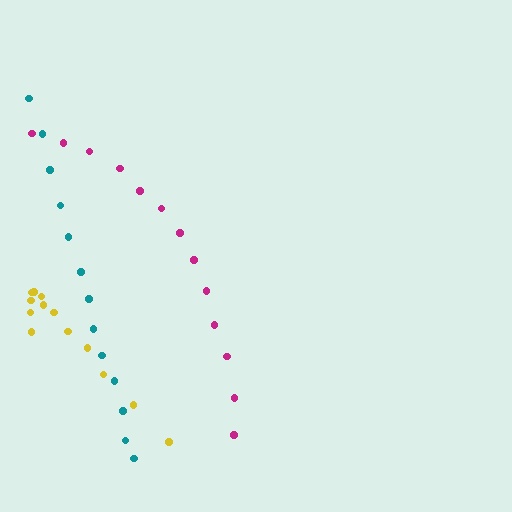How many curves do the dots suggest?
There are 3 distinct paths.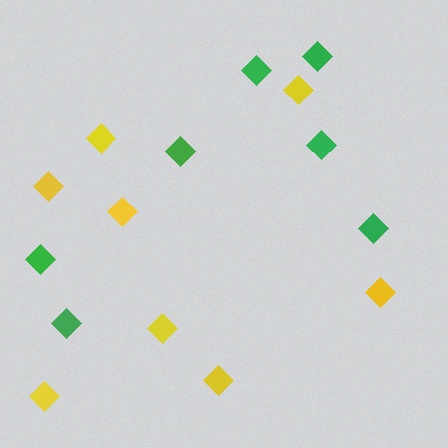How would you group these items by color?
There are 2 groups: one group of green diamonds (7) and one group of yellow diamonds (8).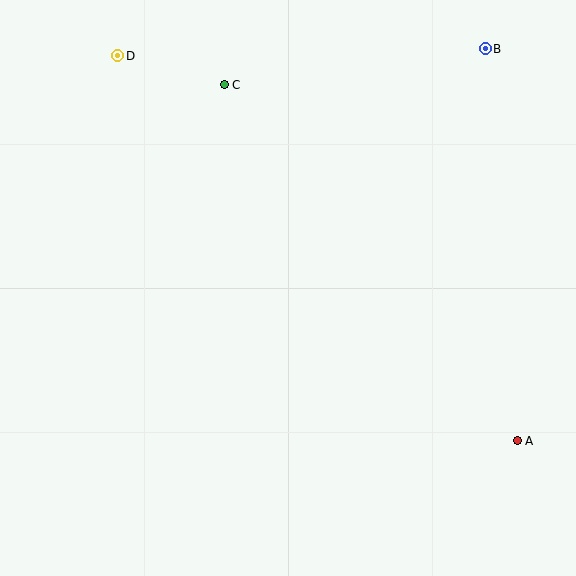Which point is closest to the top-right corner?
Point B is closest to the top-right corner.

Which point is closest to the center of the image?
Point C at (224, 85) is closest to the center.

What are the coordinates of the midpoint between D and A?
The midpoint between D and A is at (317, 248).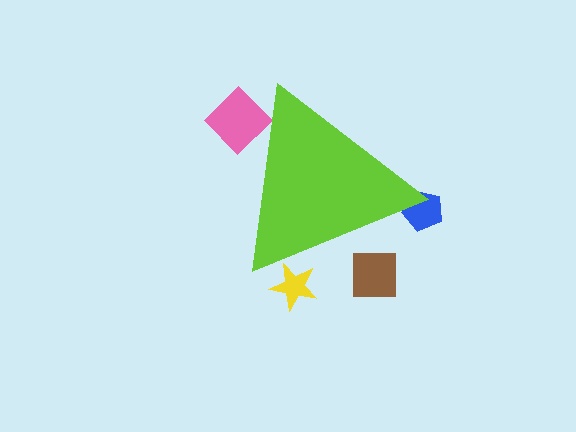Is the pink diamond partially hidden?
Yes, the pink diamond is partially hidden behind the lime triangle.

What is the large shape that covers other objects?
A lime triangle.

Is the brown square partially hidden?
Yes, the brown square is partially hidden behind the lime triangle.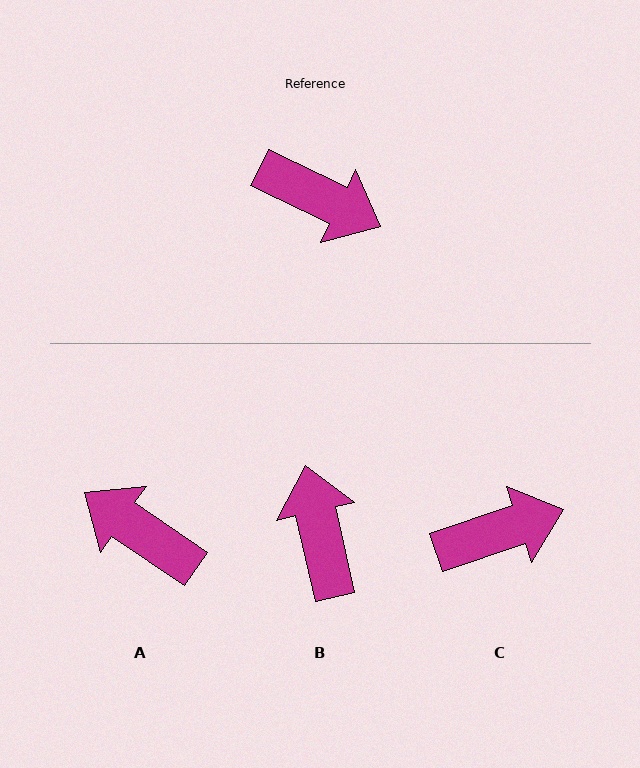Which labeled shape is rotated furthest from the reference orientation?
A, about 171 degrees away.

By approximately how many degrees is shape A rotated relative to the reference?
Approximately 171 degrees counter-clockwise.